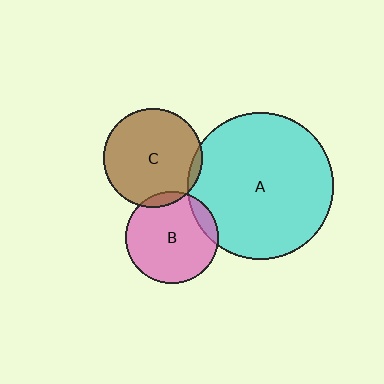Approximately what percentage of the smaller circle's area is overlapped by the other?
Approximately 5%.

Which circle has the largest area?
Circle A (cyan).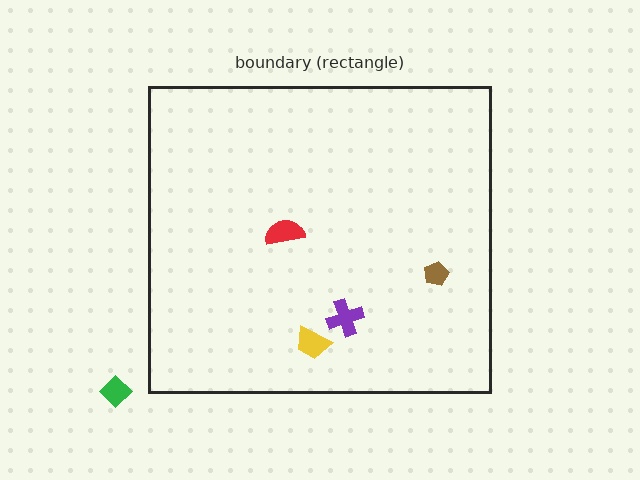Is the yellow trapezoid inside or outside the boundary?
Inside.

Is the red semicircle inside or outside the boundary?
Inside.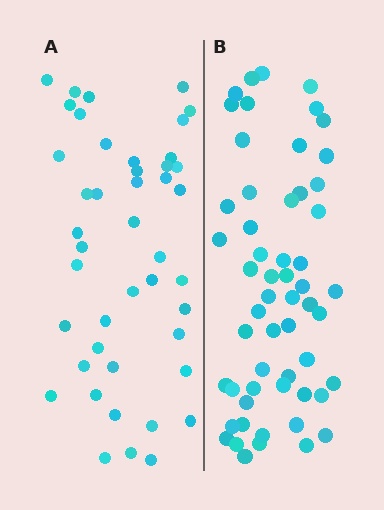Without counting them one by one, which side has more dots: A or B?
Region B (the right region) has more dots.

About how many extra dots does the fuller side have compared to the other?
Region B has roughly 12 or so more dots than region A.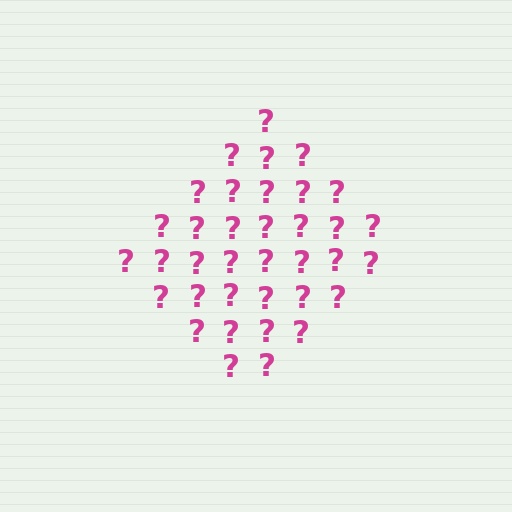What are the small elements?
The small elements are question marks.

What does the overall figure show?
The overall figure shows a diamond.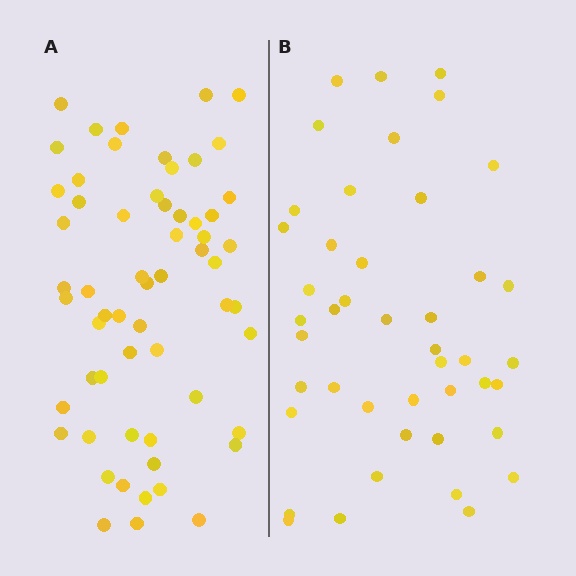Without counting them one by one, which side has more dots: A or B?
Region A (the left region) has more dots.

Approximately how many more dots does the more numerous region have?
Region A has approximately 15 more dots than region B.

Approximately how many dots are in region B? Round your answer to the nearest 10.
About 40 dots. (The exact count is 44, which rounds to 40.)